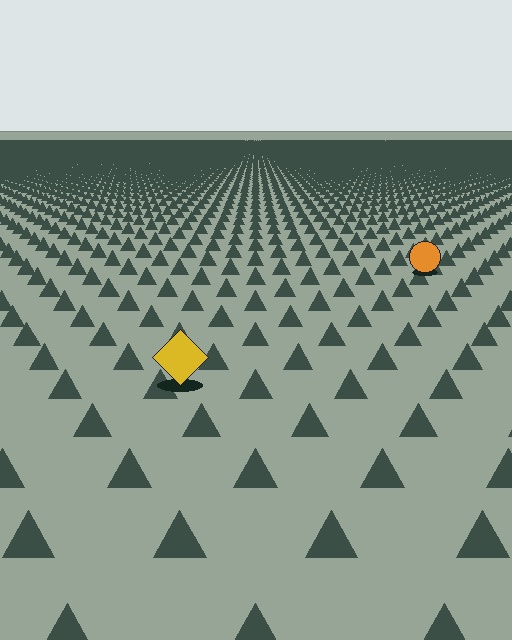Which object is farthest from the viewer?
The orange circle is farthest from the viewer. It appears smaller and the ground texture around it is denser.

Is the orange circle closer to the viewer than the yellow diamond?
No. The yellow diamond is closer — you can tell from the texture gradient: the ground texture is coarser near it.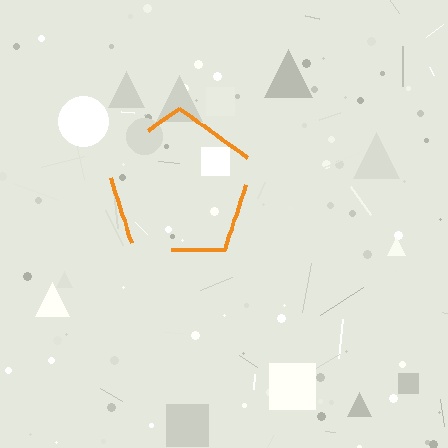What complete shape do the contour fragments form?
The contour fragments form a pentagon.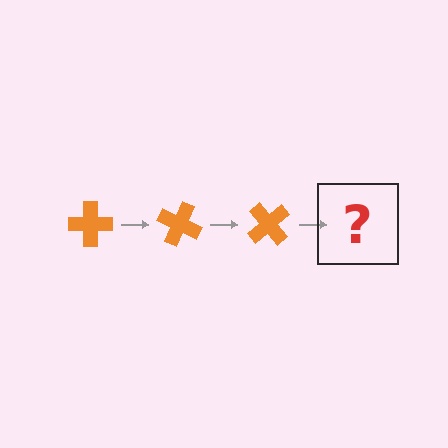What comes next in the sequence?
The next element should be an orange cross rotated 75 degrees.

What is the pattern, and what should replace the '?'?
The pattern is that the cross rotates 25 degrees each step. The '?' should be an orange cross rotated 75 degrees.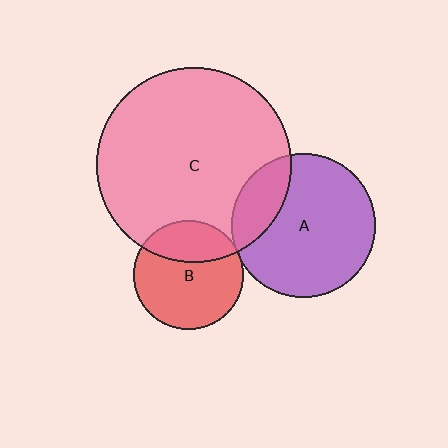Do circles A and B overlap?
Yes.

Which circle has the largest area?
Circle C (pink).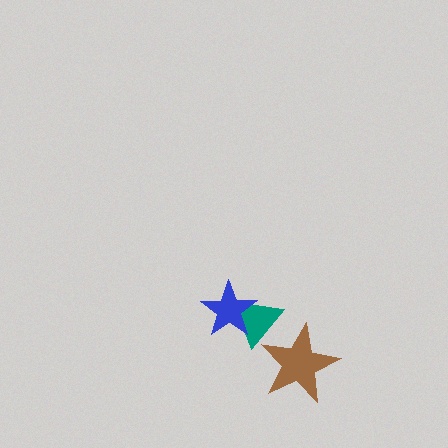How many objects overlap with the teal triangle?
2 objects overlap with the teal triangle.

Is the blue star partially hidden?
No, no other shape covers it.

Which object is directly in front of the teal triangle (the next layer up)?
The blue star is directly in front of the teal triangle.